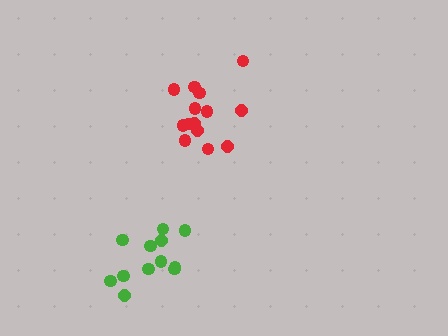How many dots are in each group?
Group 1: 12 dots, Group 2: 14 dots (26 total).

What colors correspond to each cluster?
The clusters are colored: green, red.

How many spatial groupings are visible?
There are 2 spatial groupings.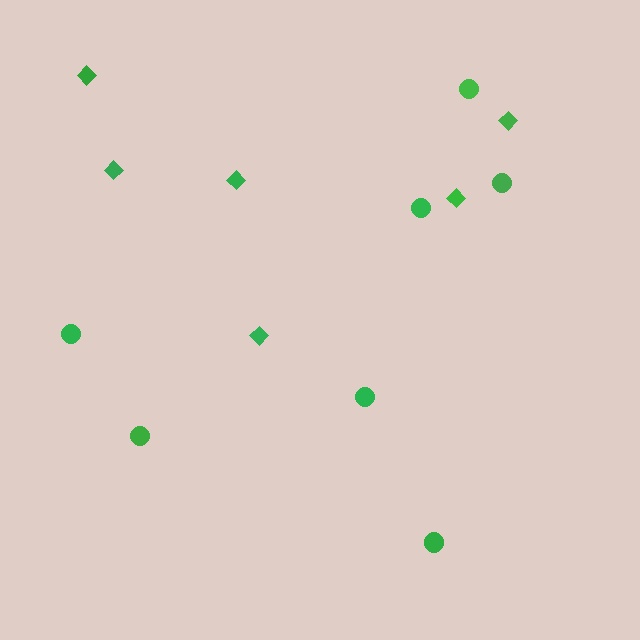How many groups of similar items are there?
There are 2 groups: one group of circles (7) and one group of diamonds (6).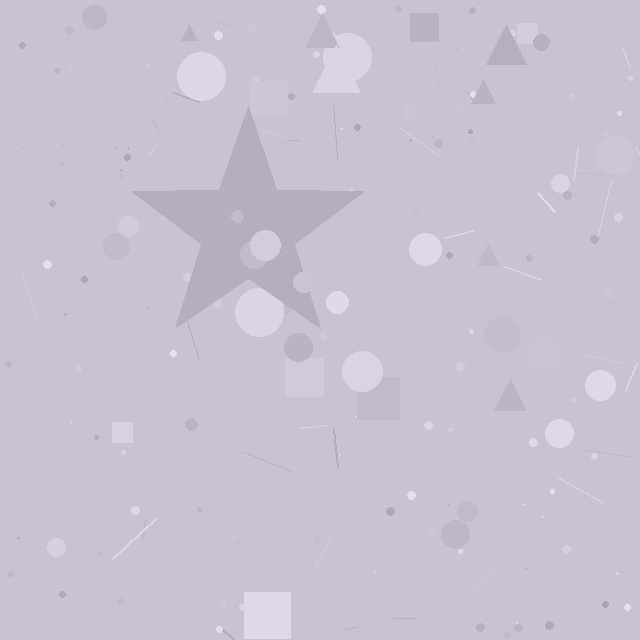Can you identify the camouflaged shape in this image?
The camouflaged shape is a star.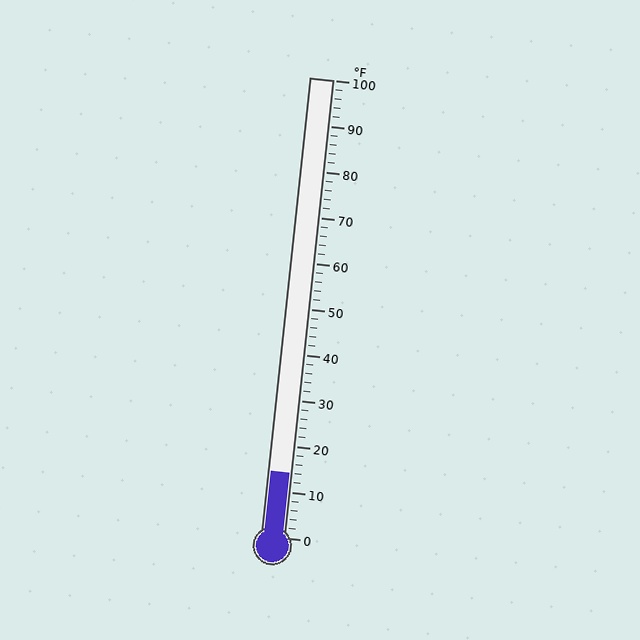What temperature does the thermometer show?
The thermometer shows approximately 14°F.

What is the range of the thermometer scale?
The thermometer scale ranges from 0°F to 100°F.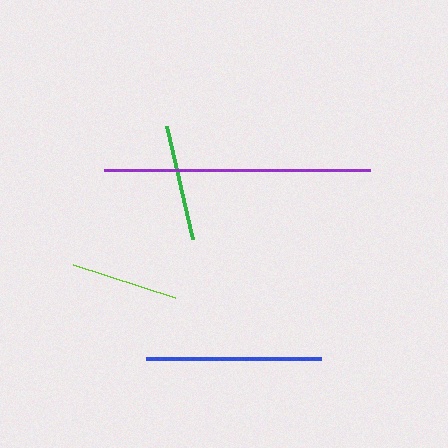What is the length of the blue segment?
The blue segment is approximately 175 pixels long.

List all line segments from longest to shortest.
From longest to shortest: purple, blue, green, lime.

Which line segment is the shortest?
The lime line is the shortest at approximately 107 pixels.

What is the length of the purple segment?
The purple segment is approximately 266 pixels long.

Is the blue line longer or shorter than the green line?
The blue line is longer than the green line.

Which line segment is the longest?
The purple line is the longest at approximately 266 pixels.